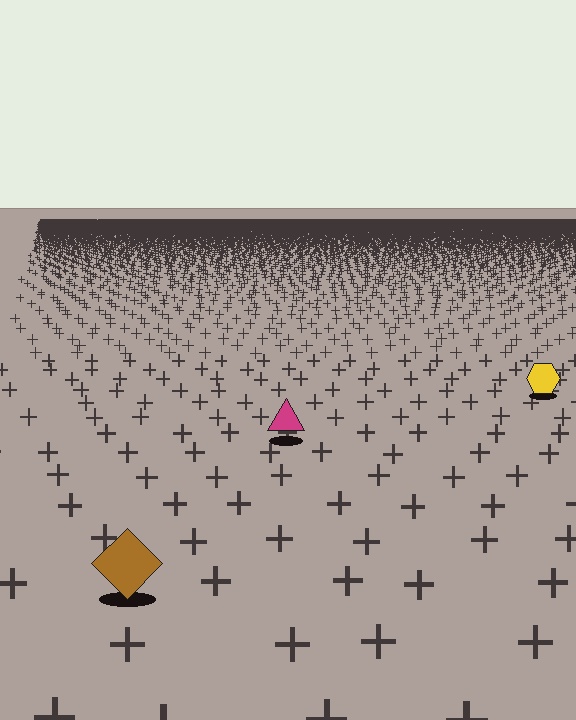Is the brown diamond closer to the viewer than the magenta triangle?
Yes. The brown diamond is closer — you can tell from the texture gradient: the ground texture is coarser near it.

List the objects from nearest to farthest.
From nearest to farthest: the brown diamond, the magenta triangle, the yellow hexagon.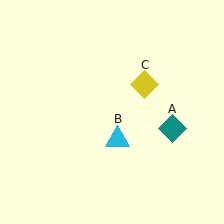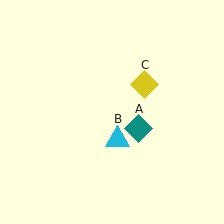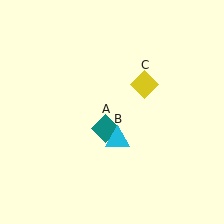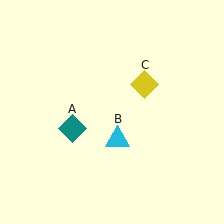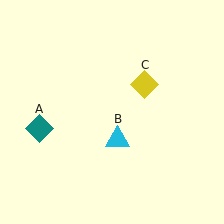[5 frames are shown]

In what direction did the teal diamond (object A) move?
The teal diamond (object A) moved left.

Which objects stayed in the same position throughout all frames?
Cyan triangle (object B) and yellow diamond (object C) remained stationary.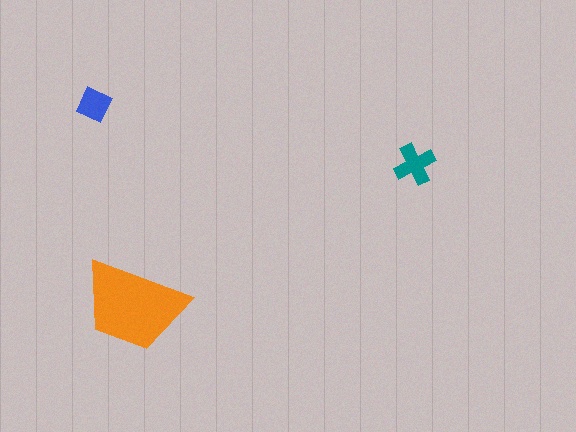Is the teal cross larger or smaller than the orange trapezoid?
Smaller.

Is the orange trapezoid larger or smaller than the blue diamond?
Larger.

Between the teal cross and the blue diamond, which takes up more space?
The teal cross.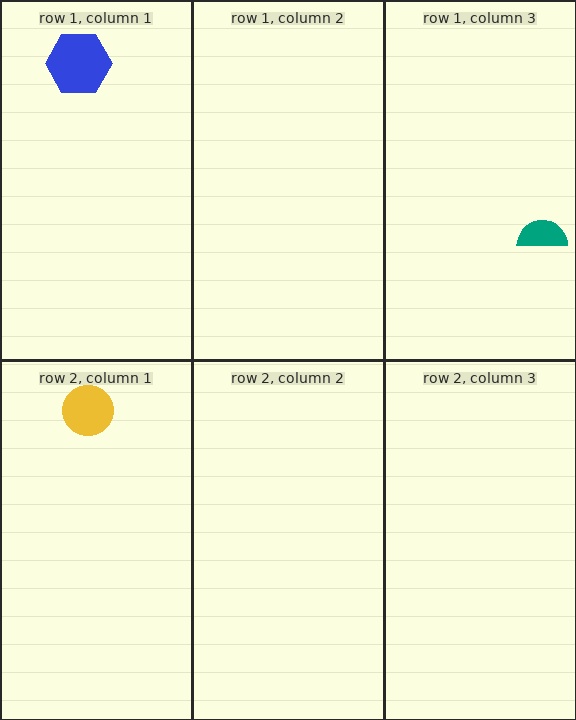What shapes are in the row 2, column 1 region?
The yellow circle.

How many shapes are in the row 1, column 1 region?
1.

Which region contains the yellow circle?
The row 2, column 1 region.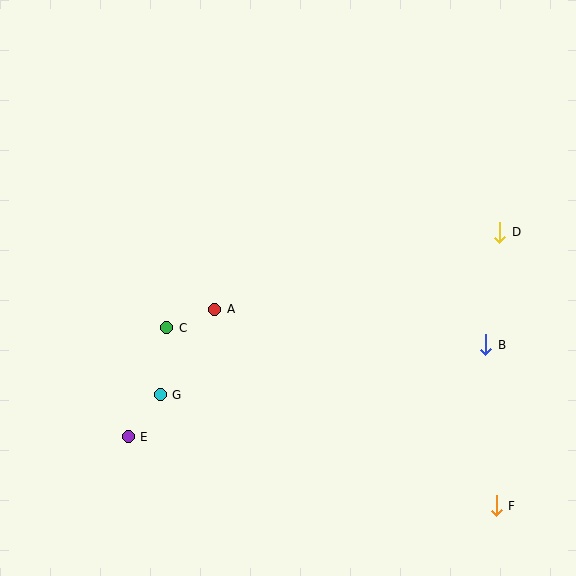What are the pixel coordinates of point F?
Point F is at (496, 506).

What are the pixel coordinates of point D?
Point D is at (500, 232).